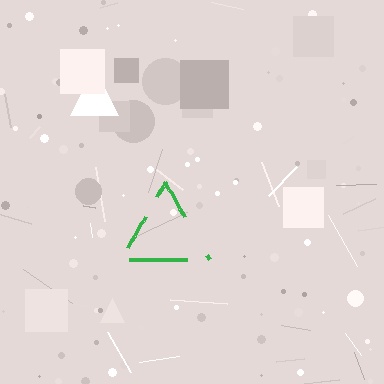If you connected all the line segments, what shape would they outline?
They would outline a triangle.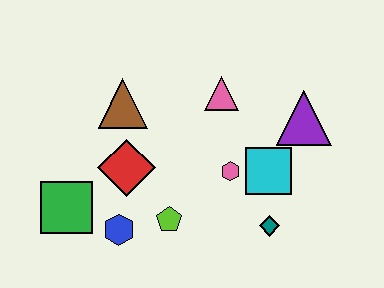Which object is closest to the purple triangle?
The cyan square is closest to the purple triangle.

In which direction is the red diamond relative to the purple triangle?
The red diamond is to the left of the purple triangle.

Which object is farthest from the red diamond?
The purple triangle is farthest from the red diamond.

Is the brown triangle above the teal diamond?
Yes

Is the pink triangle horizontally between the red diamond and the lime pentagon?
No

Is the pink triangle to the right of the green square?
Yes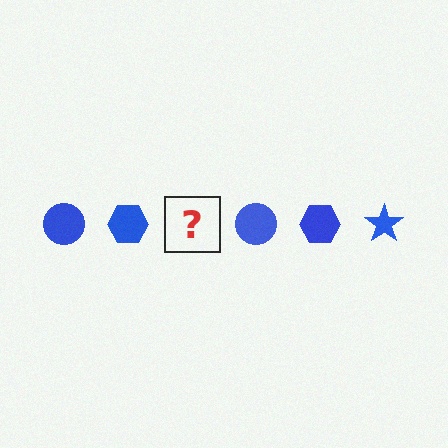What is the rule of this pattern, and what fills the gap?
The rule is that the pattern cycles through circle, hexagon, star shapes in blue. The gap should be filled with a blue star.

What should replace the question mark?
The question mark should be replaced with a blue star.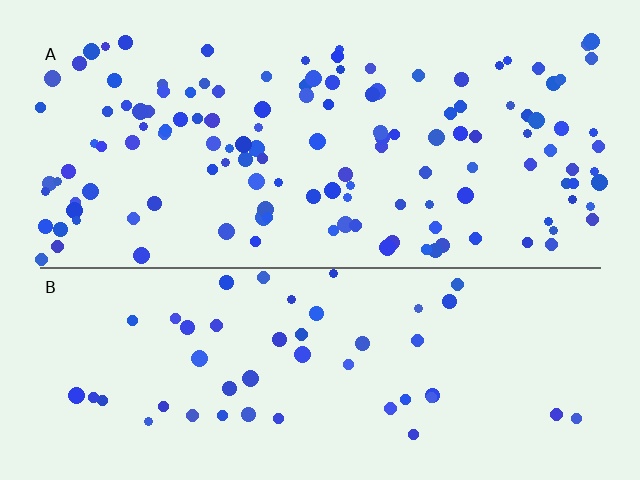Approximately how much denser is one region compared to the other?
Approximately 2.7× — region A over region B.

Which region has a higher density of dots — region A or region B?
A (the top).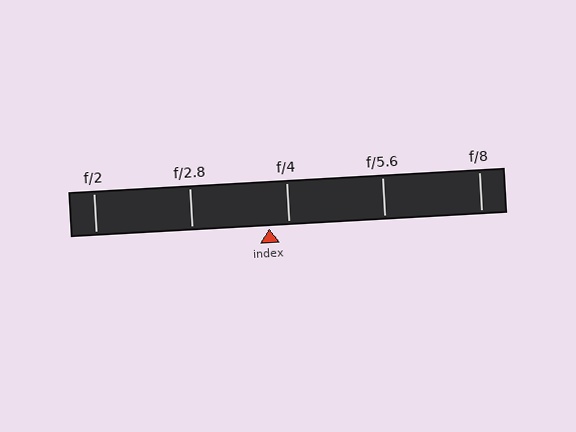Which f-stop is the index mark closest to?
The index mark is closest to f/4.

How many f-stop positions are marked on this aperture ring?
There are 5 f-stop positions marked.